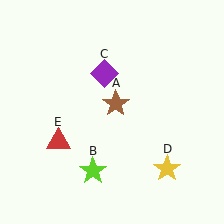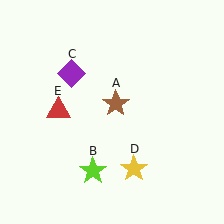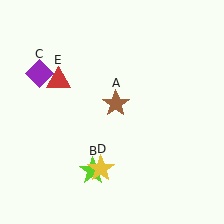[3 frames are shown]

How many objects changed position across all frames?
3 objects changed position: purple diamond (object C), yellow star (object D), red triangle (object E).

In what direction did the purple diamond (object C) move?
The purple diamond (object C) moved left.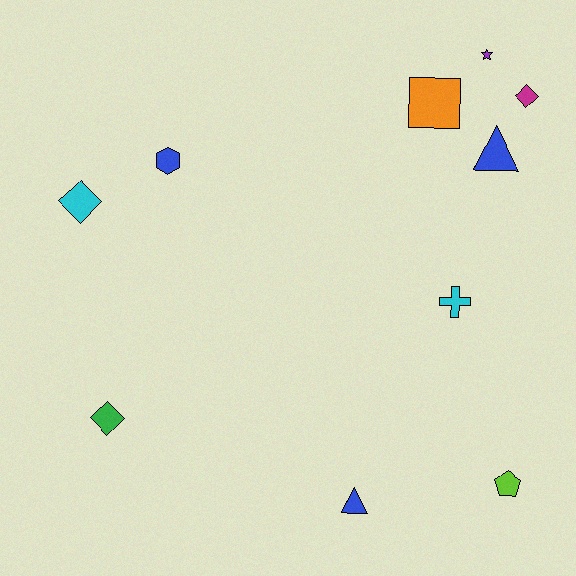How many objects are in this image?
There are 10 objects.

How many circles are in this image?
There are no circles.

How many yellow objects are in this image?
There are no yellow objects.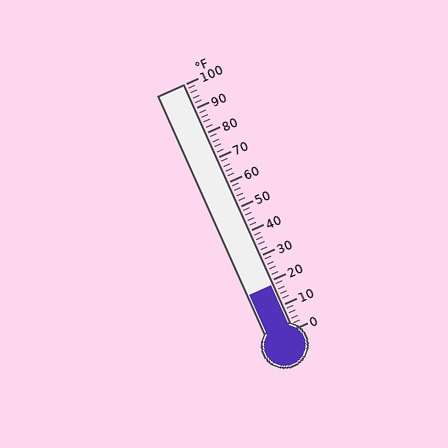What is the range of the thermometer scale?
The thermometer scale ranges from 0°F to 100°F.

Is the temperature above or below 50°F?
The temperature is below 50°F.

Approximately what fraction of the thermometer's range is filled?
The thermometer is filled to approximately 20% of its range.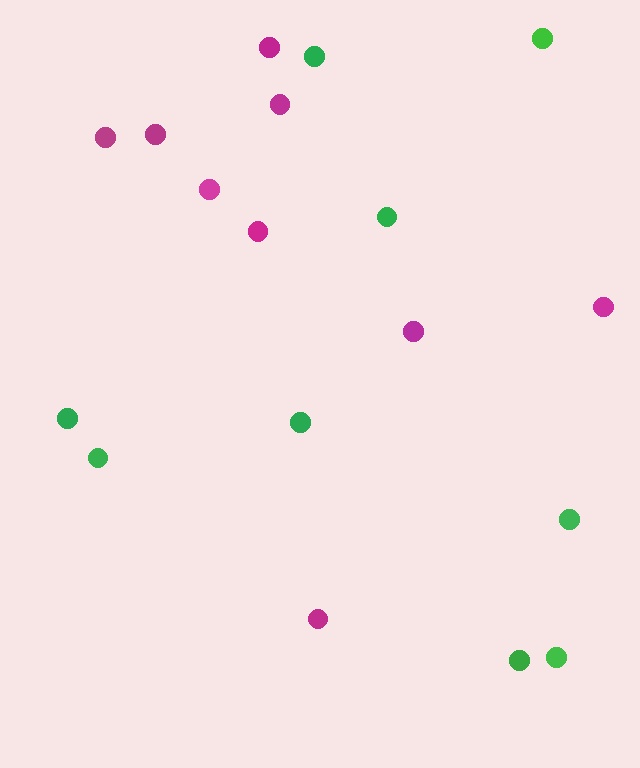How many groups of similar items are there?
There are 2 groups: one group of green circles (9) and one group of magenta circles (9).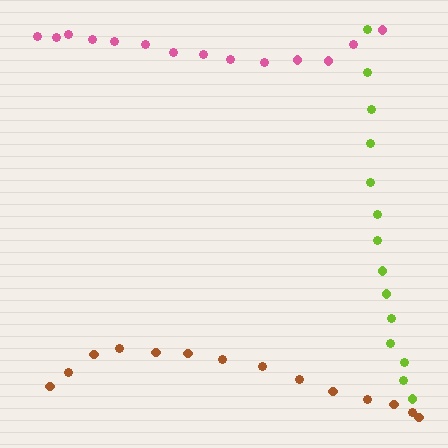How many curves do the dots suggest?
There are 3 distinct paths.